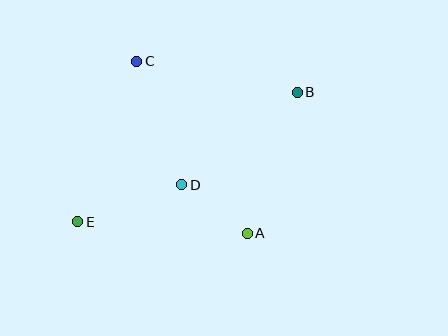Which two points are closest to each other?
Points A and D are closest to each other.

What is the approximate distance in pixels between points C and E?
The distance between C and E is approximately 171 pixels.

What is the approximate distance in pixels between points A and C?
The distance between A and C is approximately 205 pixels.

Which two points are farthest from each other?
Points B and E are farthest from each other.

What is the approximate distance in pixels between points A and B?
The distance between A and B is approximately 150 pixels.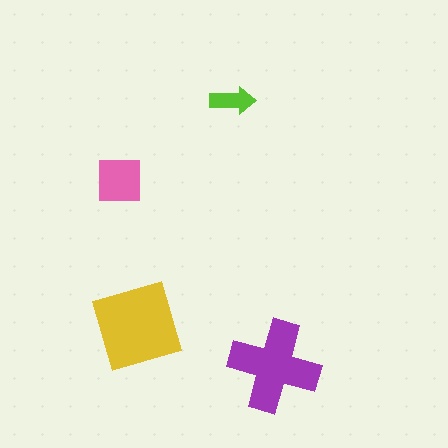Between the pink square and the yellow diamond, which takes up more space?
The yellow diamond.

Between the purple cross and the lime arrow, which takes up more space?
The purple cross.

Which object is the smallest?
The lime arrow.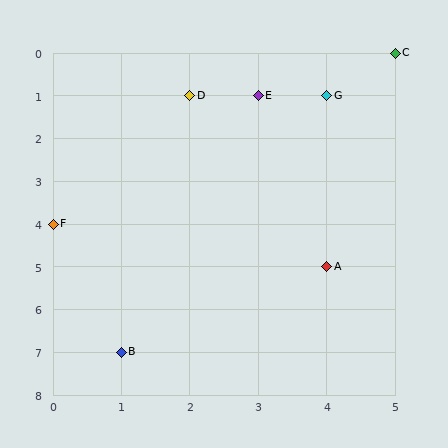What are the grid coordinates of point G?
Point G is at grid coordinates (4, 1).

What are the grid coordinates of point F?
Point F is at grid coordinates (0, 4).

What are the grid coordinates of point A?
Point A is at grid coordinates (4, 5).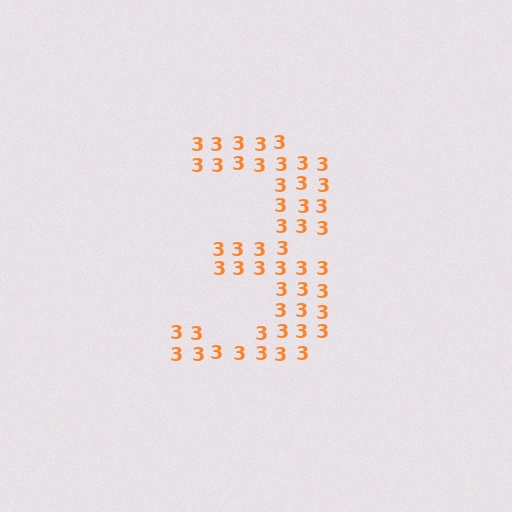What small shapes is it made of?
It is made of small digit 3's.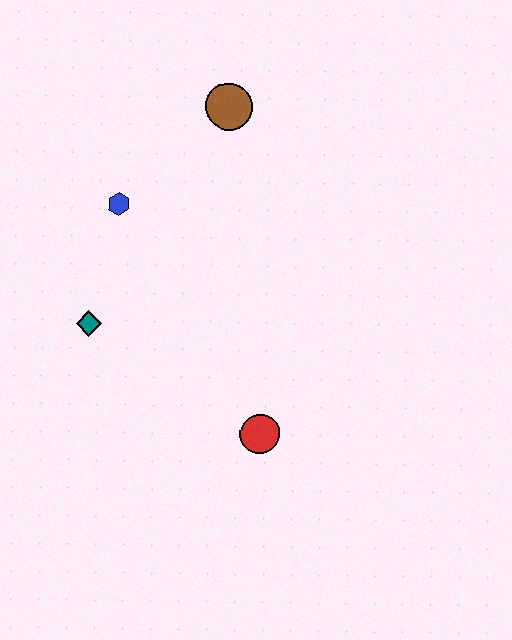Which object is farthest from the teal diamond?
The brown circle is farthest from the teal diamond.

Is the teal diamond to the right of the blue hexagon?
No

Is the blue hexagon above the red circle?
Yes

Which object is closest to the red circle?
The teal diamond is closest to the red circle.